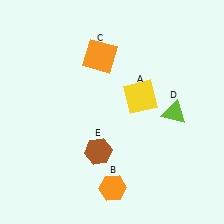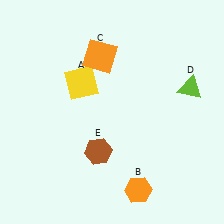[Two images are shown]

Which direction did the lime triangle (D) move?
The lime triangle (D) moved up.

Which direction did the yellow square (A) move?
The yellow square (A) moved left.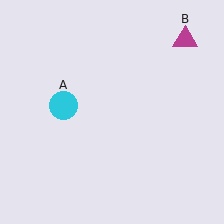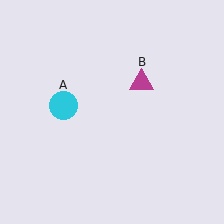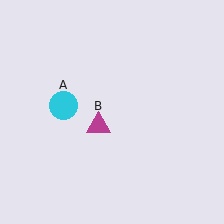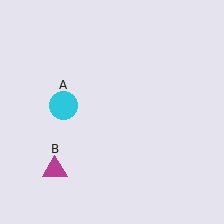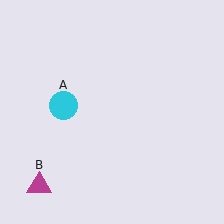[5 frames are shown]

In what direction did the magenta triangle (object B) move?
The magenta triangle (object B) moved down and to the left.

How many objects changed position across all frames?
1 object changed position: magenta triangle (object B).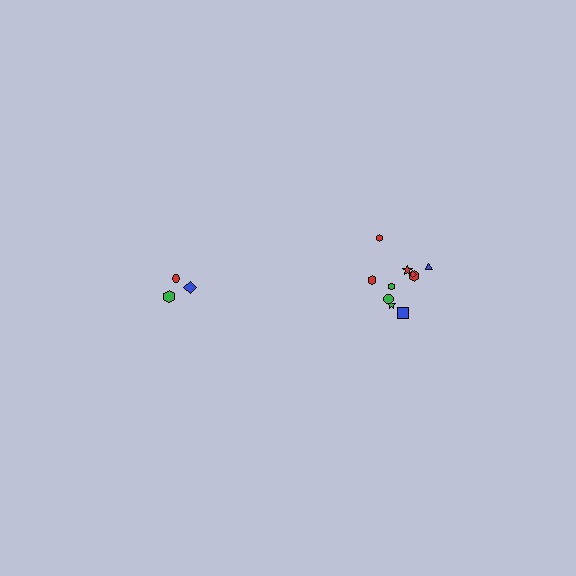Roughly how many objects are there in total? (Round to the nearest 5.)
Roughly 15 objects in total.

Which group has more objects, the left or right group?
The right group.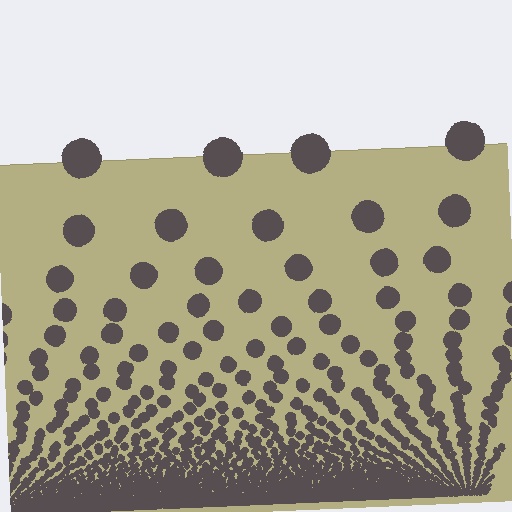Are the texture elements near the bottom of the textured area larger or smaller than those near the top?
Smaller. The gradient is inverted — elements near the bottom are smaller and denser.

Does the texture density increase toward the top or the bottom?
Density increases toward the bottom.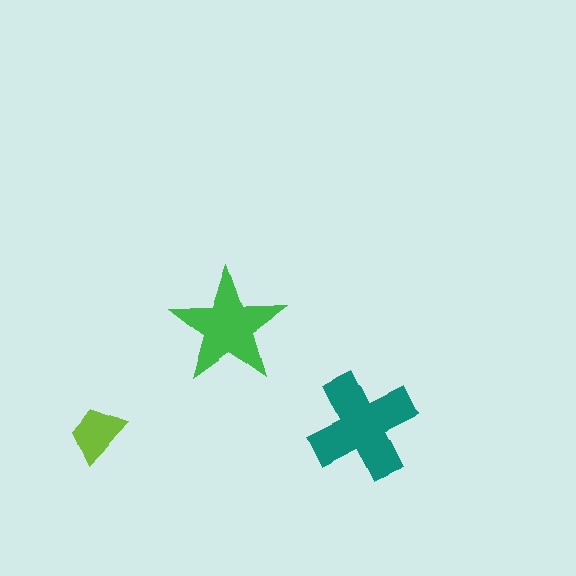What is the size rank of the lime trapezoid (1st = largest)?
3rd.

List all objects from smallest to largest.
The lime trapezoid, the green star, the teal cross.